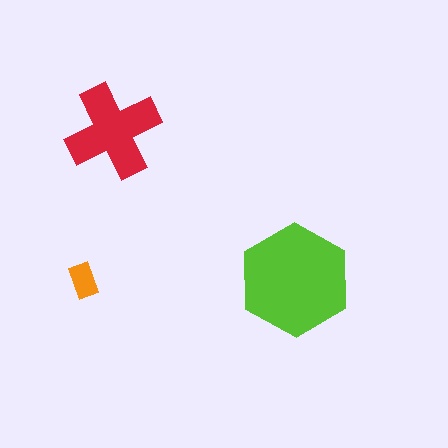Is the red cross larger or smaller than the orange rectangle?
Larger.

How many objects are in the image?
There are 3 objects in the image.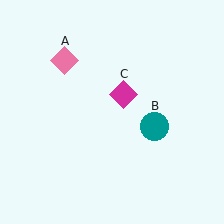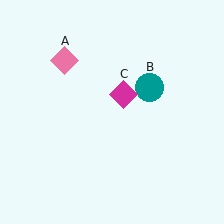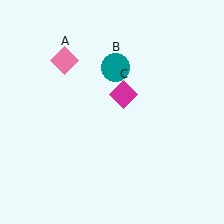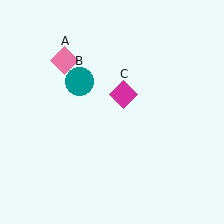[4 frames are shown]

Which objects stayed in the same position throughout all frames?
Pink diamond (object A) and magenta diamond (object C) remained stationary.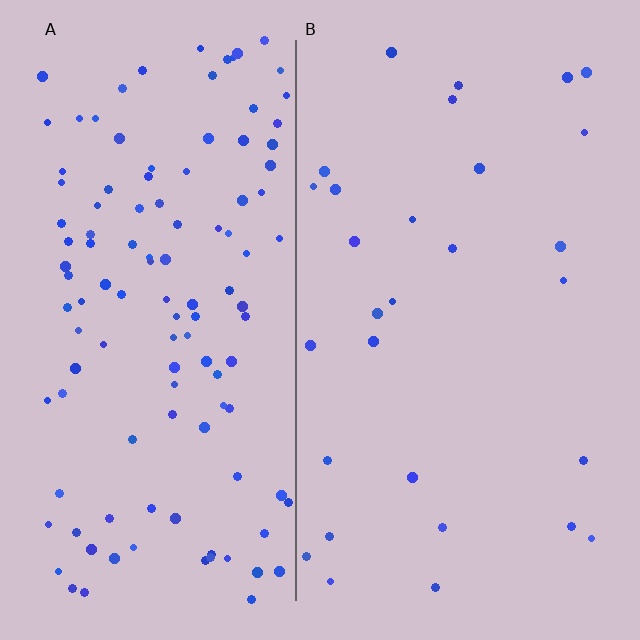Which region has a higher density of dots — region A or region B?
A (the left).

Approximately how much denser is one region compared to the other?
Approximately 4.0× — region A over region B.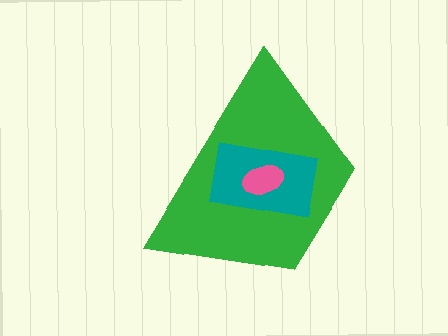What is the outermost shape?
The green trapezoid.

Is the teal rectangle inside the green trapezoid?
Yes.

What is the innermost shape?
The pink ellipse.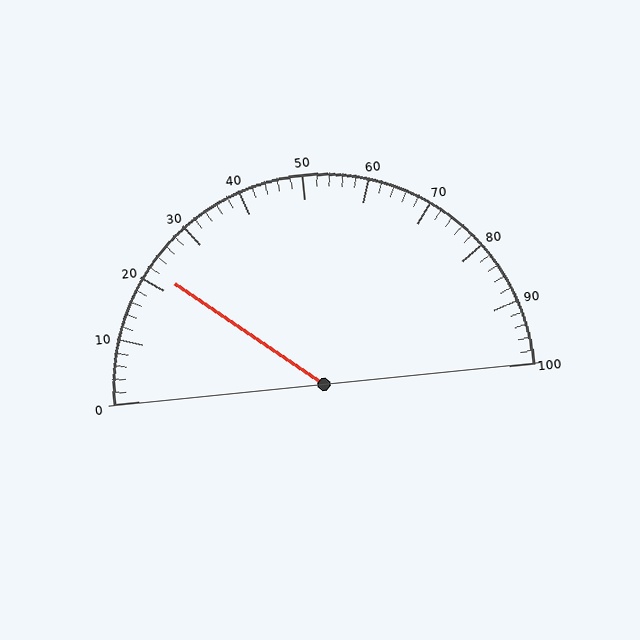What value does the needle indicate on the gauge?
The needle indicates approximately 22.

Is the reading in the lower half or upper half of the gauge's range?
The reading is in the lower half of the range (0 to 100).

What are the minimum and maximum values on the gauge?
The gauge ranges from 0 to 100.